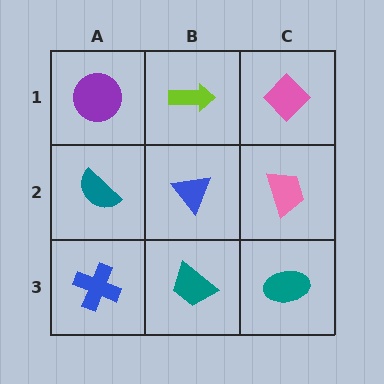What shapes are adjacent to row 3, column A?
A teal semicircle (row 2, column A), a teal trapezoid (row 3, column B).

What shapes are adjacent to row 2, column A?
A purple circle (row 1, column A), a blue cross (row 3, column A), a blue triangle (row 2, column B).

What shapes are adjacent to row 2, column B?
A lime arrow (row 1, column B), a teal trapezoid (row 3, column B), a teal semicircle (row 2, column A), a pink trapezoid (row 2, column C).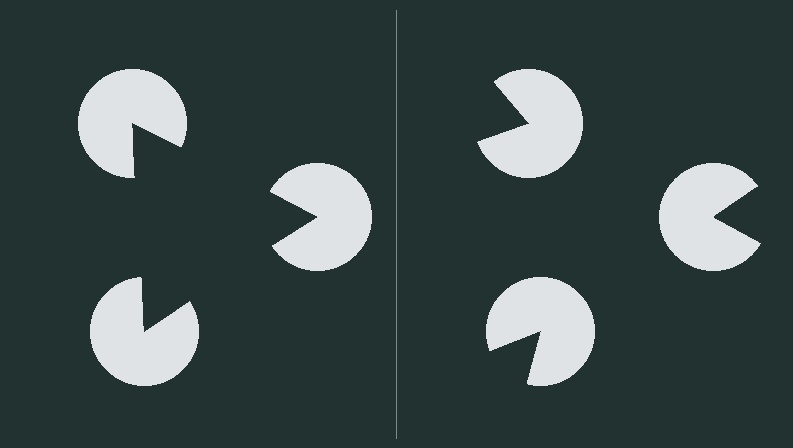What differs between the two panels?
The pac-man discs are positioned identically on both sides; only the wedge orientations differ. On the left they align to a triangle; on the right they are misaligned.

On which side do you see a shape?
An illusory triangle appears on the left side. On the right side the wedge cuts are rotated, so no coherent shape forms.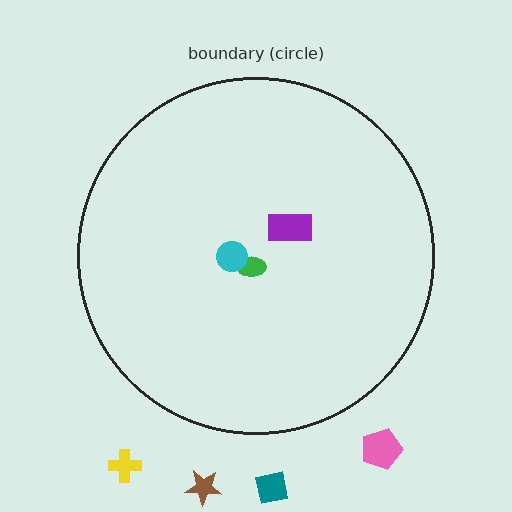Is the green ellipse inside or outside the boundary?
Inside.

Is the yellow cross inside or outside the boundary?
Outside.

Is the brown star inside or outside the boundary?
Outside.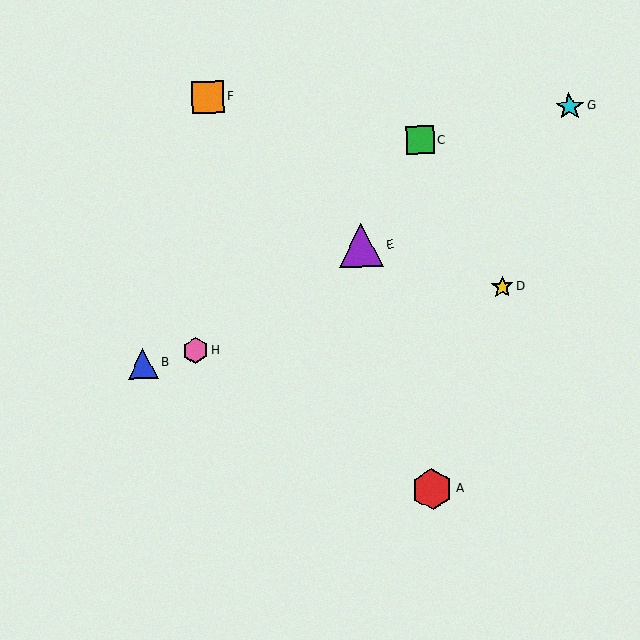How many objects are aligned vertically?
2 objects (A, C) are aligned vertically.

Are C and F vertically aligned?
No, C is at x≈420 and F is at x≈208.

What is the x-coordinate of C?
Object C is at x≈420.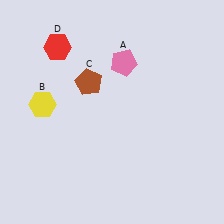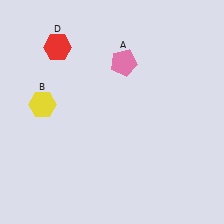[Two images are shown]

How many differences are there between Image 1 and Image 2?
There is 1 difference between the two images.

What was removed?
The brown pentagon (C) was removed in Image 2.